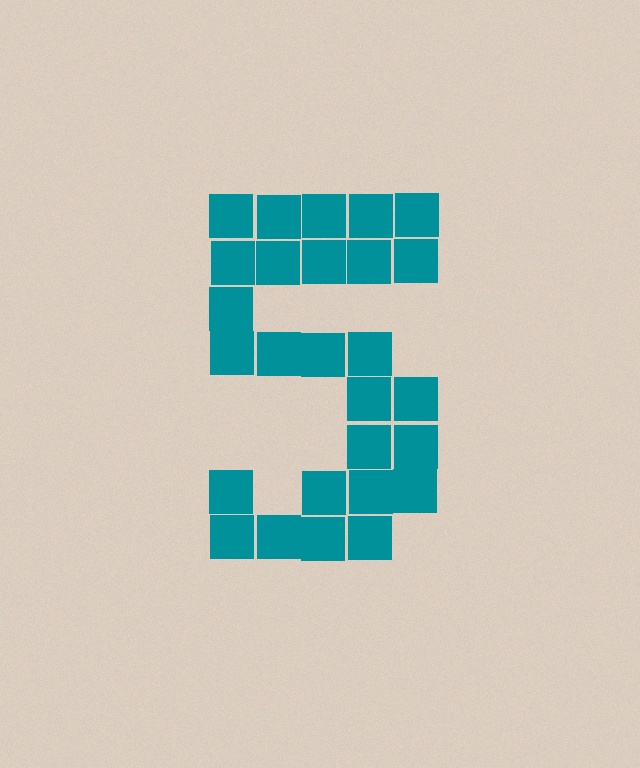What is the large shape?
The large shape is the digit 5.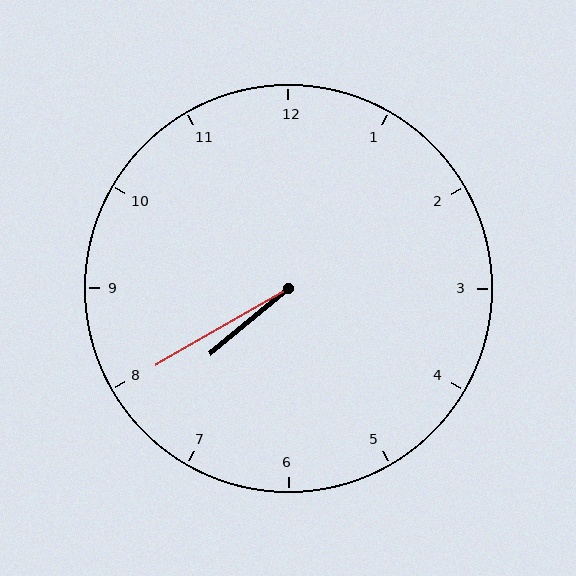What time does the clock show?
7:40.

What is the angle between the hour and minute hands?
Approximately 10 degrees.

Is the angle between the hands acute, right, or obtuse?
It is acute.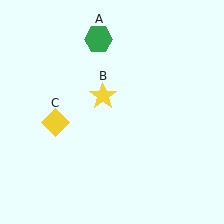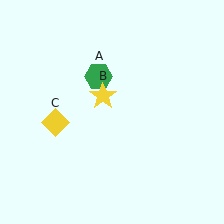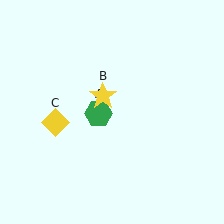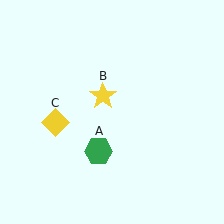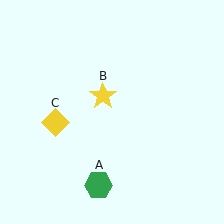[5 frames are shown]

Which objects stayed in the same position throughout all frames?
Yellow star (object B) and yellow diamond (object C) remained stationary.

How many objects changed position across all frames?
1 object changed position: green hexagon (object A).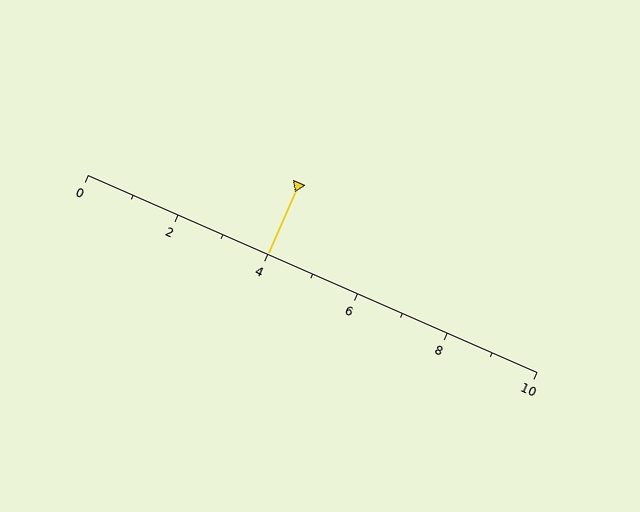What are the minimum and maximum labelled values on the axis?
The axis runs from 0 to 10.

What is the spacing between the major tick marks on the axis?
The major ticks are spaced 2 apart.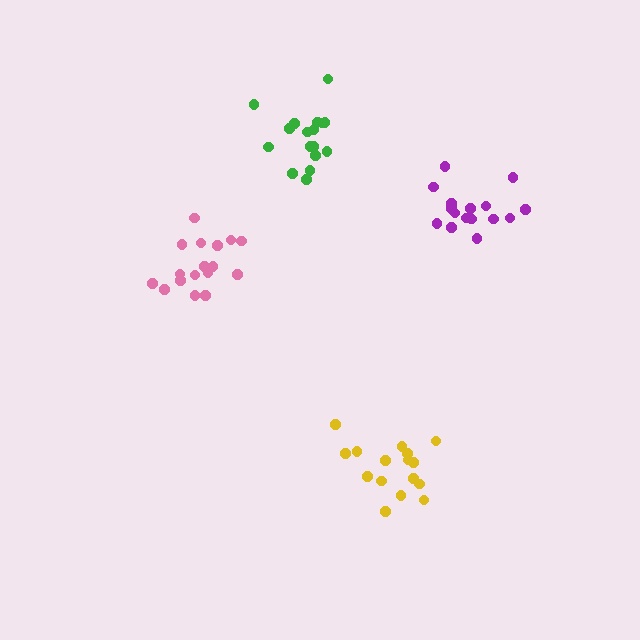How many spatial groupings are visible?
There are 4 spatial groupings.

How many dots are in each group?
Group 1: 17 dots, Group 2: 16 dots, Group 3: 17 dots, Group 4: 17 dots (67 total).